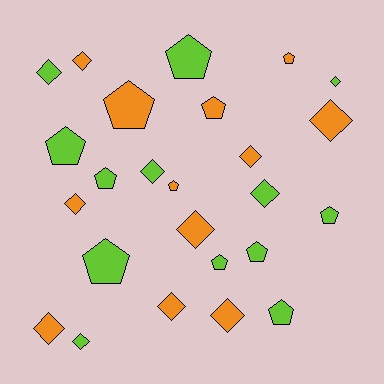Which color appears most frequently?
Lime, with 13 objects.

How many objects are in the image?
There are 25 objects.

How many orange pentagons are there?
There are 4 orange pentagons.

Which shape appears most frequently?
Diamond, with 13 objects.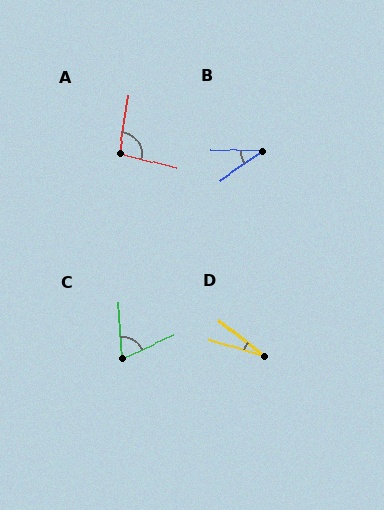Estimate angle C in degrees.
Approximately 70 degrees.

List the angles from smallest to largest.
D (22°), B (37°), C (70°), A (95°).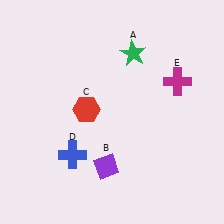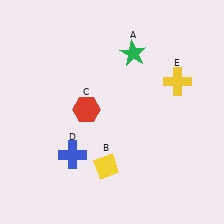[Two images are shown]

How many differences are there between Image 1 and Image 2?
There are 2 differences between the two images.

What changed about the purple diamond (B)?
In Image 1, B is purple. In Image 2, it changed to yellow.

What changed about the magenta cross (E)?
In Image 1, E is magenta. In Image 2, it changed to yellow.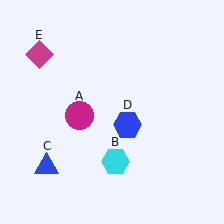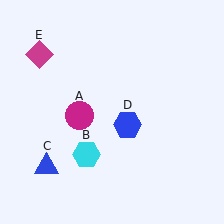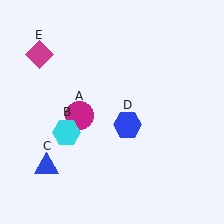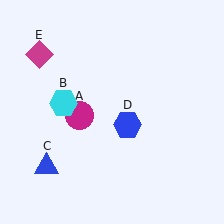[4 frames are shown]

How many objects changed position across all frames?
1 object changed position: cyan hexagon (object B).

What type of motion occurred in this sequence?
The cyan hexagon (object B) rotated clockwise around the center of the scene.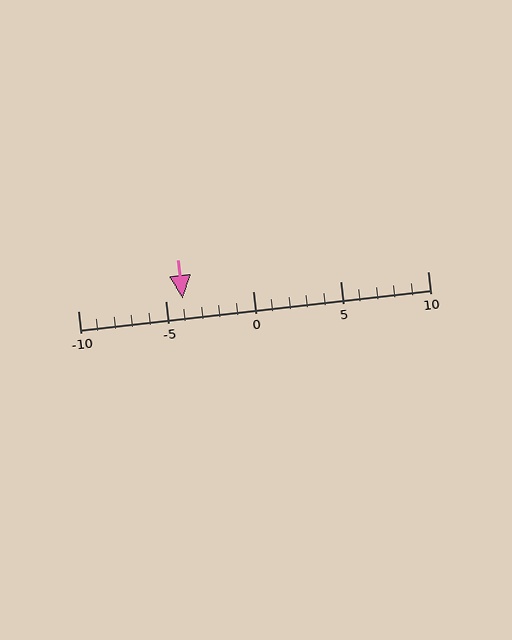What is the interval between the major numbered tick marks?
The major tick marks are spaced 5 units apart.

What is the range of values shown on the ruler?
The ruler shows values from -10 to 10.